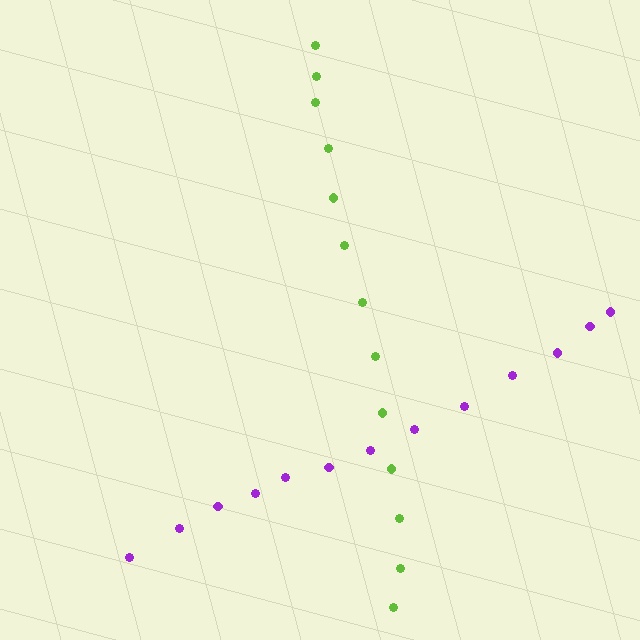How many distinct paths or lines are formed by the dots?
There are 2 distinct paths.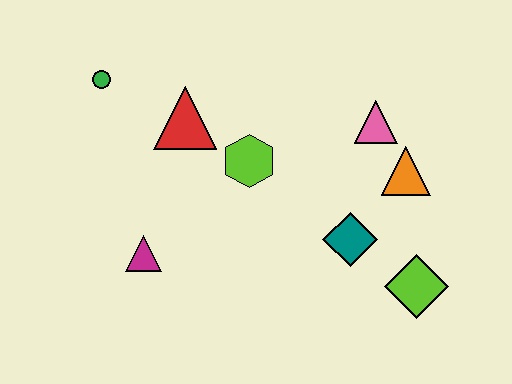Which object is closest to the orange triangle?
The pink triangle is closest to the orange triangle.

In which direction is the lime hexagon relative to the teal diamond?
The lime hexagon is to the left of the teal diamond.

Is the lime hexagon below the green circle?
Yes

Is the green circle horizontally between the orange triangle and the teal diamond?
No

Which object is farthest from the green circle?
The lime diamond is farthest from the green circle.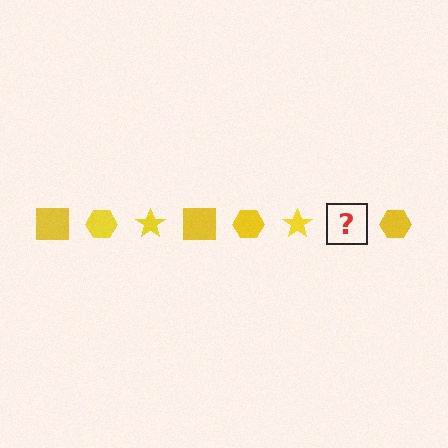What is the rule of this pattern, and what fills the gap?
The rule is that the pattern cycles through square, hexagon, star shapes in yellow. The gap should be filled with a yellow square.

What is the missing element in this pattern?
The missing element is a yellow square.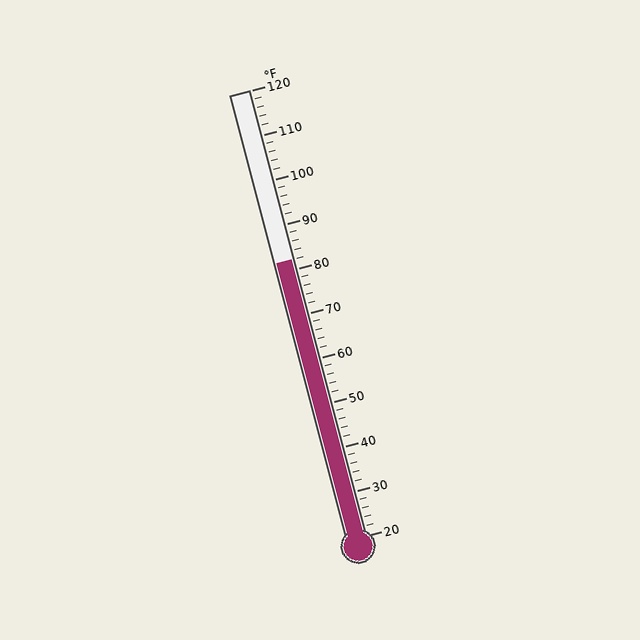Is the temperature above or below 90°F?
The temperature is below 90°F.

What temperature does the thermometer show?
The thermometer shows approximately 82°F.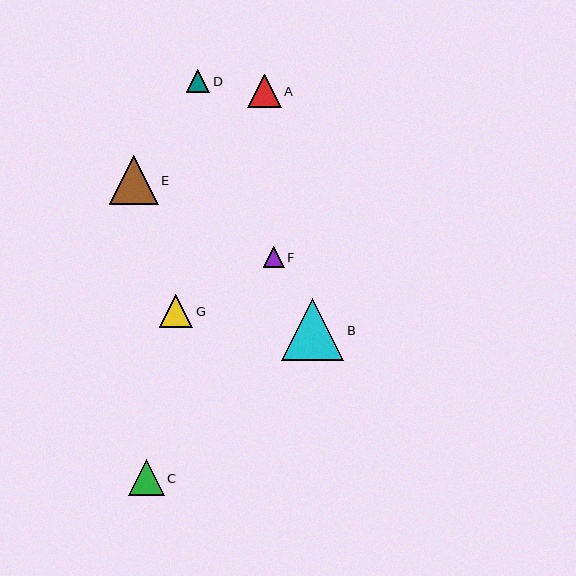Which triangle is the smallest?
Triangle F is the smallest with a size of approximately 21 pixels.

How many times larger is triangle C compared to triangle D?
Triangle C is approximately 1.5 times the size of triangle D.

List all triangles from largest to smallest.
From largest to smallest: B, E, C, A, G, D, F.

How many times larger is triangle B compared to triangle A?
Triangle B is approximately 1.8 times the size of triangle A.